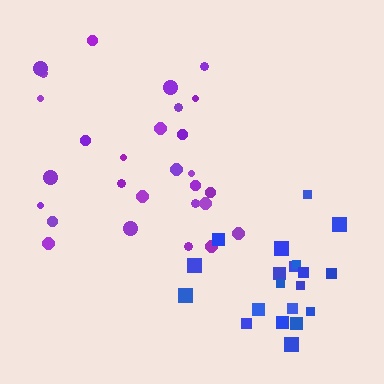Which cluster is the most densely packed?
Blue.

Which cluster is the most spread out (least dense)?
Purple.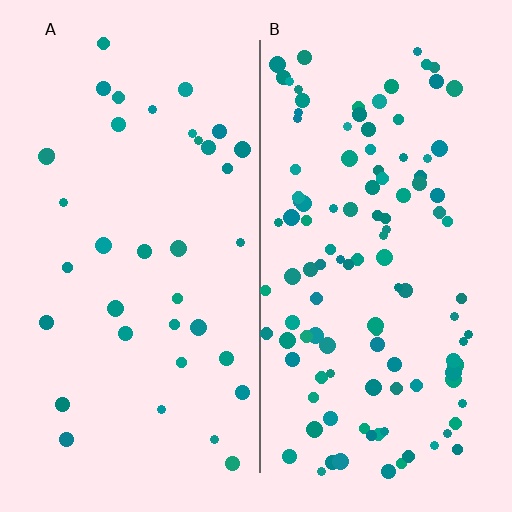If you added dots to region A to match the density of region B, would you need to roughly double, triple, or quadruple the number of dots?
Approximately triple.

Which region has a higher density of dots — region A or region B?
B (the right).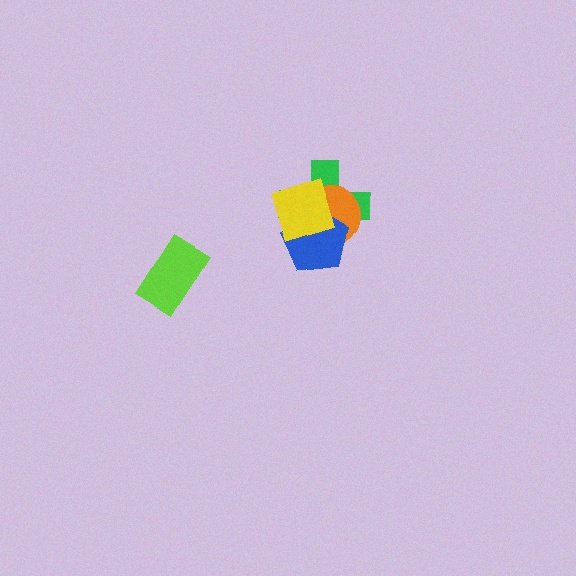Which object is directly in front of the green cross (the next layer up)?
The orange circle is directly in front of the green cross.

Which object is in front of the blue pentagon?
The yellow diamond is in front of the blue pentagon.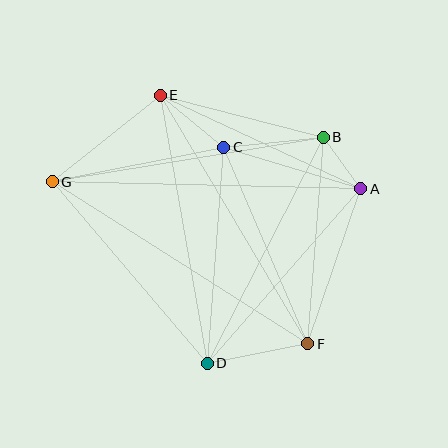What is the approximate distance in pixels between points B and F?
The distance between B and F is approximately 207 pixels.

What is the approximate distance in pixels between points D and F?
The distance between D and F is approximately 102 pixels.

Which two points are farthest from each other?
Points A and G are farthest from each other.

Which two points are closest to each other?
Points A and B are closest to each other.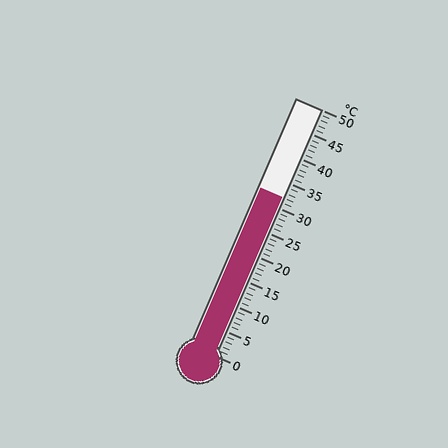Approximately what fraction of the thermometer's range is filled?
The thermometer is filled to approximately 65% of its range.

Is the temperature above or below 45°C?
The temperature is below 45°C.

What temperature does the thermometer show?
The thermometer shows approximately 32°C.